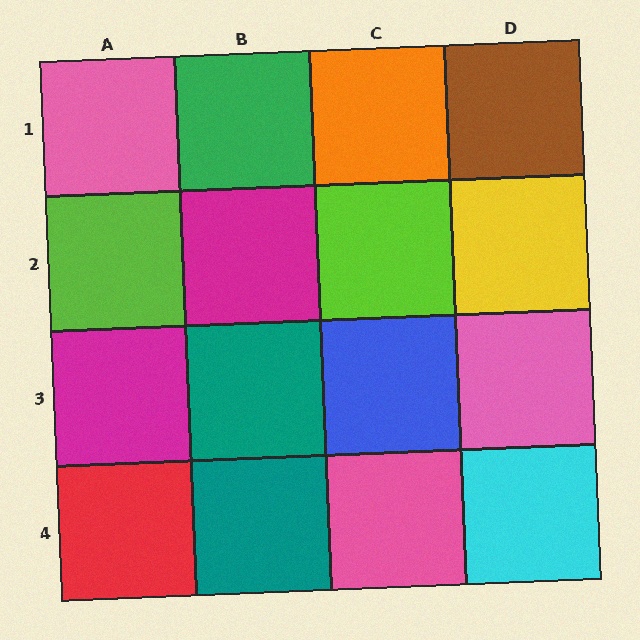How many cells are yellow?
1 cell is yellow.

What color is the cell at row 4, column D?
Cyan.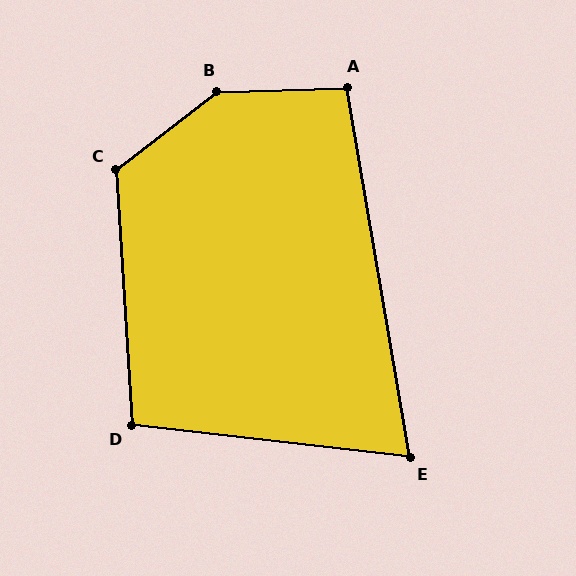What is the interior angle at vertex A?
Approximately 98 degrees (obtuse).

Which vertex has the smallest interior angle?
E, at approximately 74 degrees.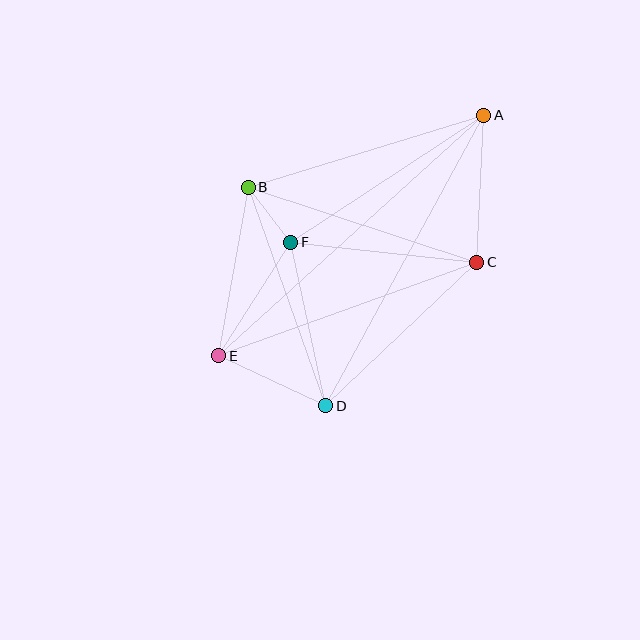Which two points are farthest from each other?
Points A and E are farthest from each other.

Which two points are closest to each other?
Points B and F are closest to each other.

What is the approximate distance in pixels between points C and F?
The distance between C and F is approximately 187 pixels.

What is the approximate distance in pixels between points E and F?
The distance between E and F is approximately 134 pixels.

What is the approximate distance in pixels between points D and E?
The distance between D and E is approximately 118 pixels.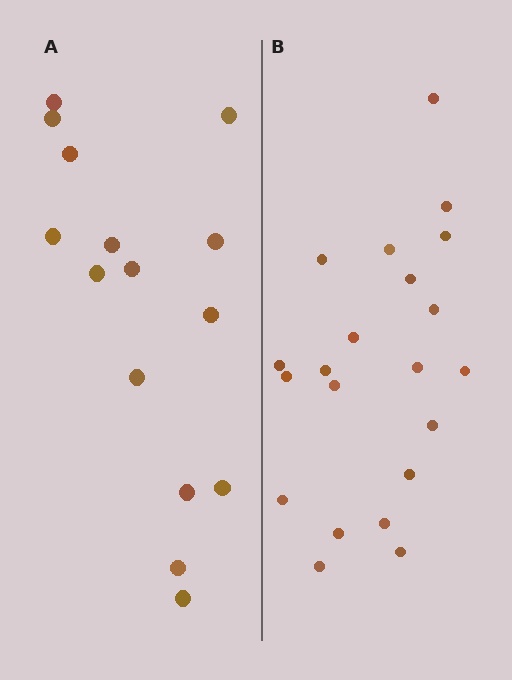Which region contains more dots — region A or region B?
Region B (the right region) has more dots.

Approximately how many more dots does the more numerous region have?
Region B has about 6 more dots than region A.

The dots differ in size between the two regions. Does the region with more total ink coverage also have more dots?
No. Region A has more total ink coverage because its dots are larger, but region B actually contains more individual dots. Total area can be misleading — the number of items is what matters here.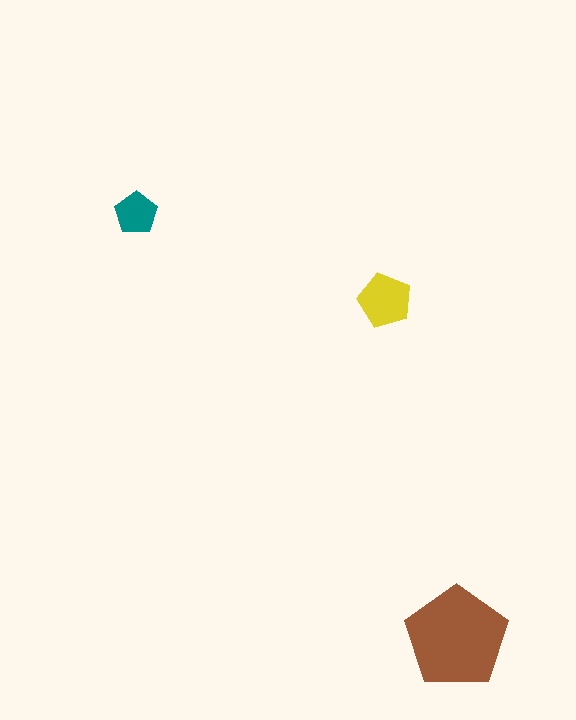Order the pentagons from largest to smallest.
the brown one, the yellow one, the teal one.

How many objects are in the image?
There are 3 objects in the image.